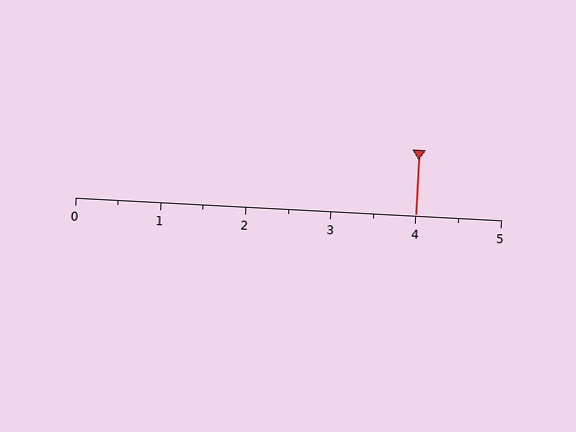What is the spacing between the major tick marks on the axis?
The major ticks are spaced 1 apart.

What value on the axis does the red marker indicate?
The marker indicates approximately 4.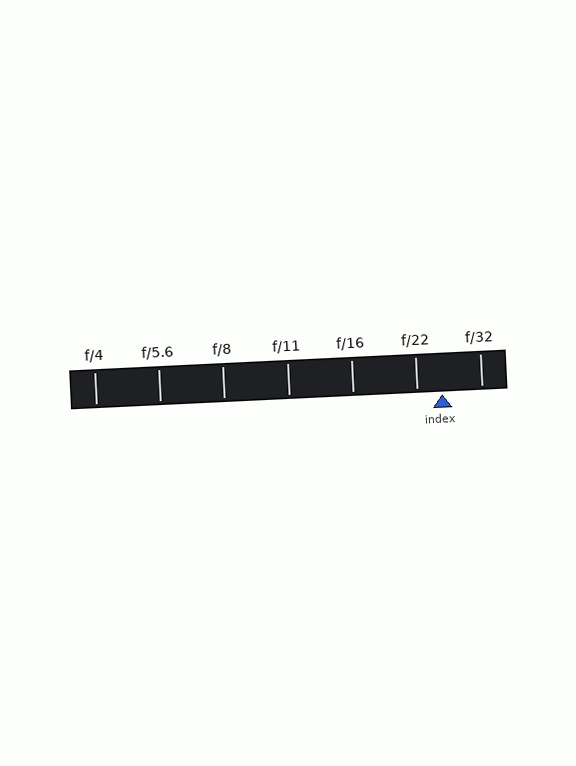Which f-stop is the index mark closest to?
The index mark is closest to f/22.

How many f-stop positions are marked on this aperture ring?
There are 7 f-stop positions marked.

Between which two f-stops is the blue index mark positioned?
The index mark is between f/22 and f/32.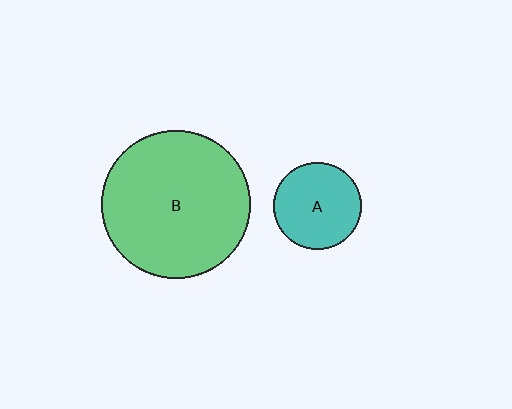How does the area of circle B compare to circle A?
Approximately 2.9 times.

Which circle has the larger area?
Circle B (green).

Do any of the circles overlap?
No, none of the circles overlap.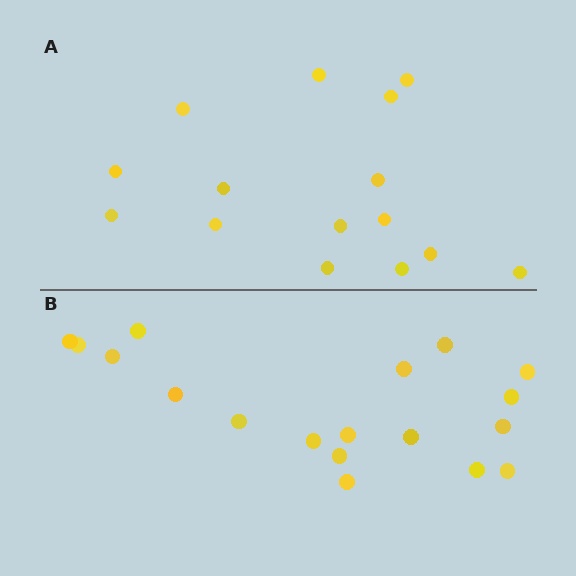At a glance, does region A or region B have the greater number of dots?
Region B (the bottom region) has more dots.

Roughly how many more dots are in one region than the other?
Region B has just a few more — roughly 2 or 3 more dots than region A.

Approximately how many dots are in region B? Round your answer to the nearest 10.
About 20 dots. (The exact count is 18, which rounds to 20.)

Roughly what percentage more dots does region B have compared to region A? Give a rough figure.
About 20% more.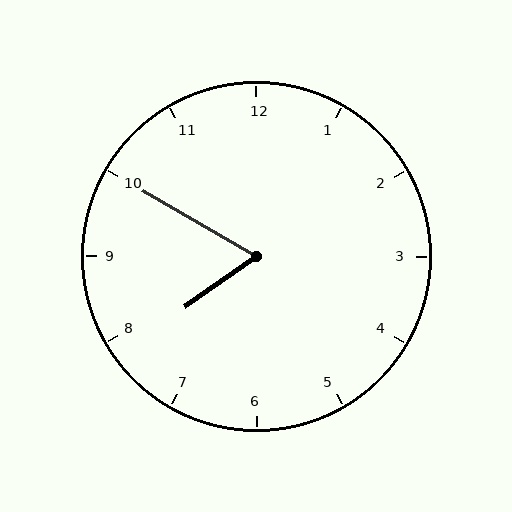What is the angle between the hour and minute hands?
Approximately 65 degrees.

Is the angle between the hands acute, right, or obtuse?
It is acute.